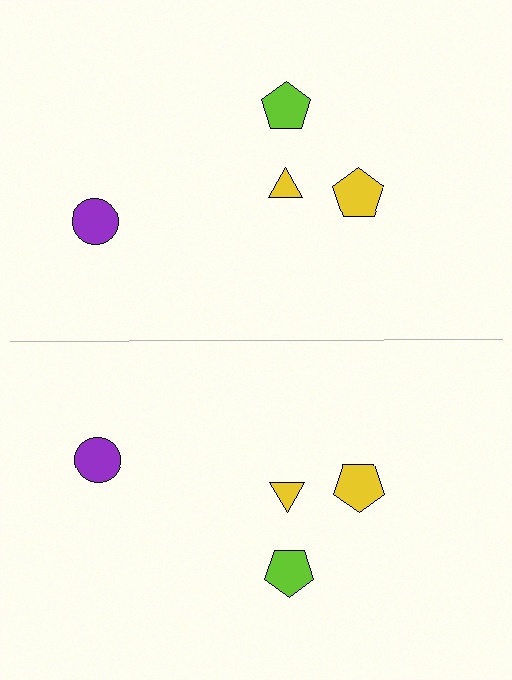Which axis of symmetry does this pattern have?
The pattern has a horizontal axis of symmetry running through the center of the image.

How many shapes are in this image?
There are 8 shapes in this image.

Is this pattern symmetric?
Yes, this pattern has bilateral (reflection) symmetry.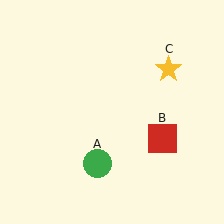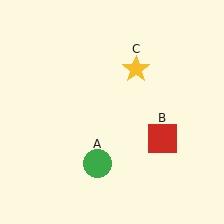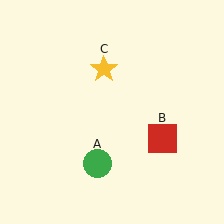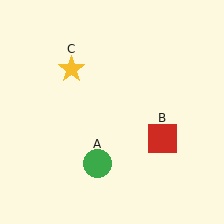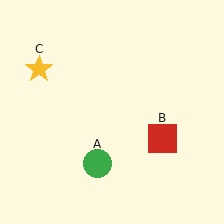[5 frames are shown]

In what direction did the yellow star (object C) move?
The yellow star (object C) moved left.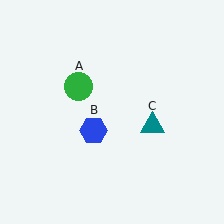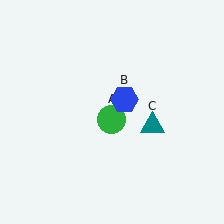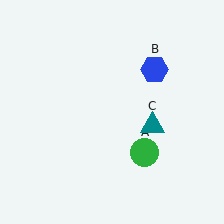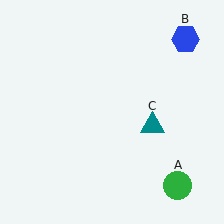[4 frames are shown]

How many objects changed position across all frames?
2 objects changed position: green circle (object A), blue hexagon (object B).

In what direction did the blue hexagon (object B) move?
The blue hexagon (object B) moved up and to the right.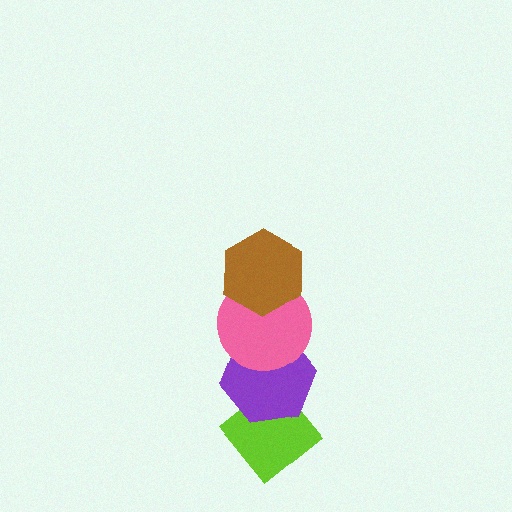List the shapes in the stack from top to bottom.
From top to bottom: the brown hexagon, the pink circle, the purple hexagon, the lime diamond.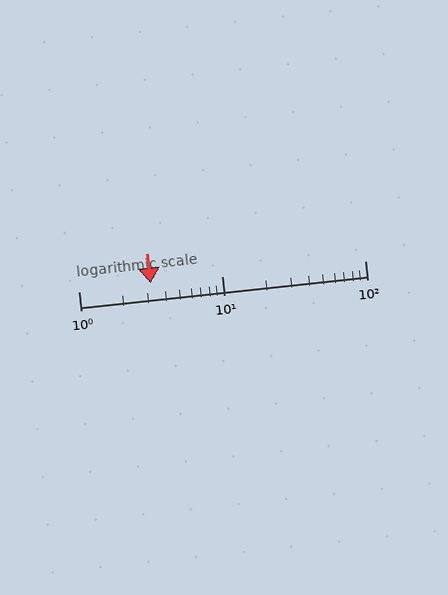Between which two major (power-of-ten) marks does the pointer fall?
The pointer is between 1 and 10.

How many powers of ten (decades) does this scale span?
The scale spans 2 decades, from 1 to 100.